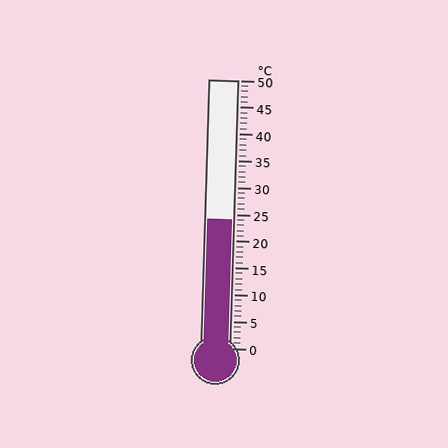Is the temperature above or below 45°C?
The temperature is below 45°C.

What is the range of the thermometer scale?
The thermometer scale ranges from 0°C to 50°C.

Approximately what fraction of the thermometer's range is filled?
The thermometer is filled to approximately 50% of its range.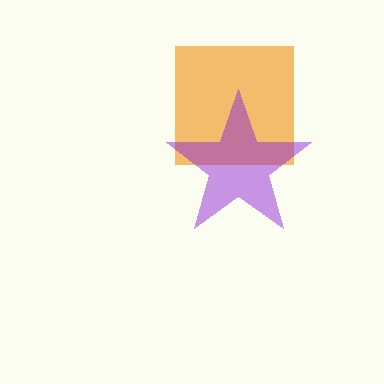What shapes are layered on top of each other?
The layered shapes are: an orange square, a purple star.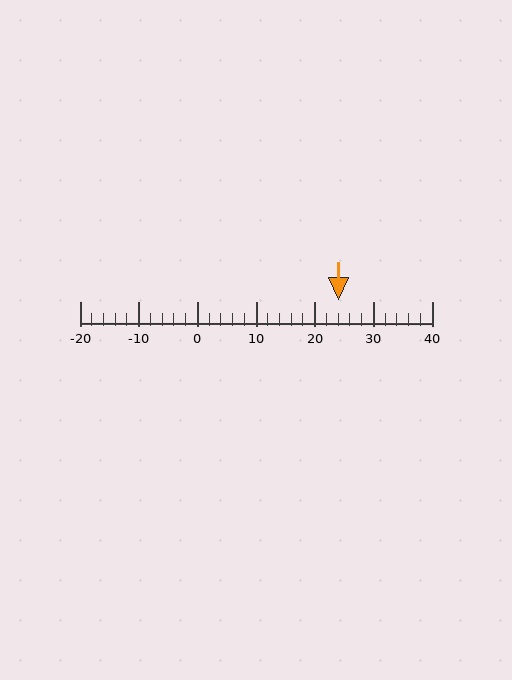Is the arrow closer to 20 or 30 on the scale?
The arrow is closer to 20.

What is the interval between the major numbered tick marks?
The major tick marks are spaced 10 units apart.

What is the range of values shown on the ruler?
The ruler shows values from -20 to 40.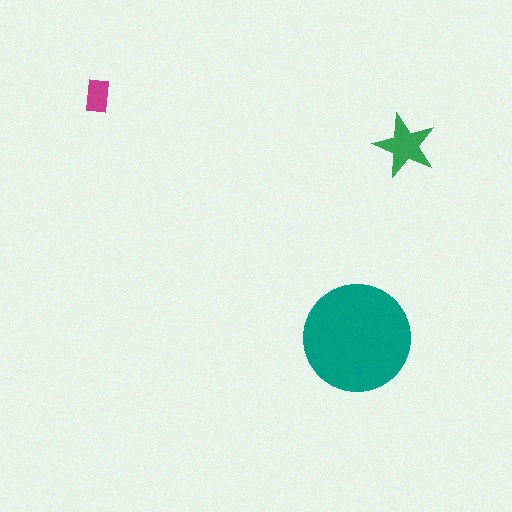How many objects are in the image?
There are 3 objects in the image.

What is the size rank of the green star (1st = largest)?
2nd.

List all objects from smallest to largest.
The magenta rectangle, the green star, the teal circle.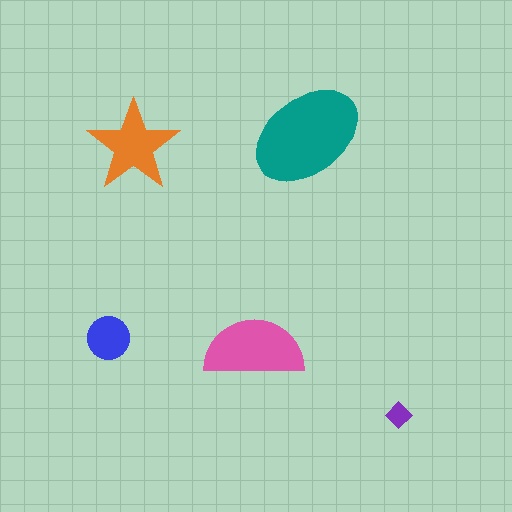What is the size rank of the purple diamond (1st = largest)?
5th.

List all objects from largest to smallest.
The teal ellipse, the pink semicircle, the orange star, the blue circle, the purple diamond.